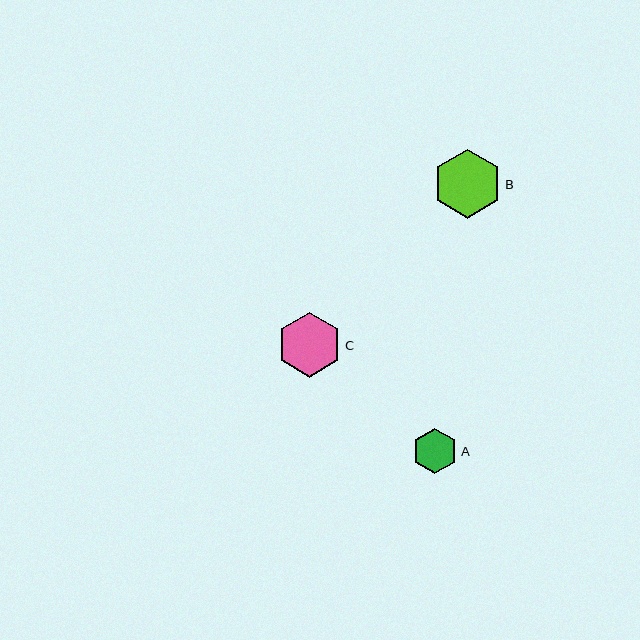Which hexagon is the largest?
Hexagon B is the largest with a size of approximately 69 pixels.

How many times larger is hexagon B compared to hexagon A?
Hexagon B is approximately 1.5 times the size of hexagon A.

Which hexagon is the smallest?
Hexagon A is the smallest with a size of approximately 45 pixels.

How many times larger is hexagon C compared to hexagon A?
Hexagon C is approximately 1.4 times the size of hexagon A.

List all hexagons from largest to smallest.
From largest to smallest: B, C, A.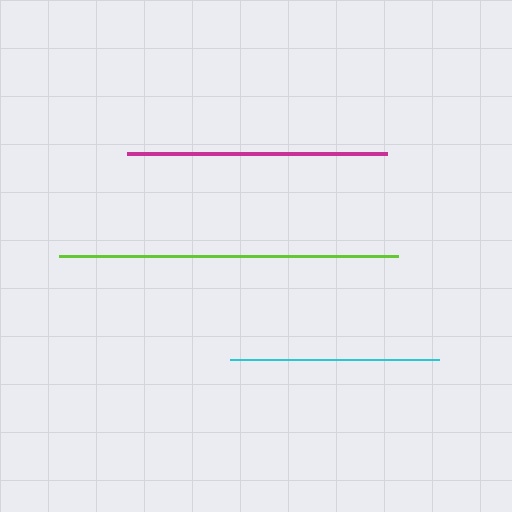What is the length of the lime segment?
The lime segment is approximately 339 pixels long.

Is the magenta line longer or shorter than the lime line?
The lime line is longer than the magenta line.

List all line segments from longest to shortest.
From longest to shortest: lime, magenta, cyan.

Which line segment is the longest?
The lime line is the longest at approximately 339 pixels.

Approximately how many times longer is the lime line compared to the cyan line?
The lime line is approximately 1.6 times the length of the cyan line.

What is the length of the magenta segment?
The magenta segment is approximately 260 pixels long.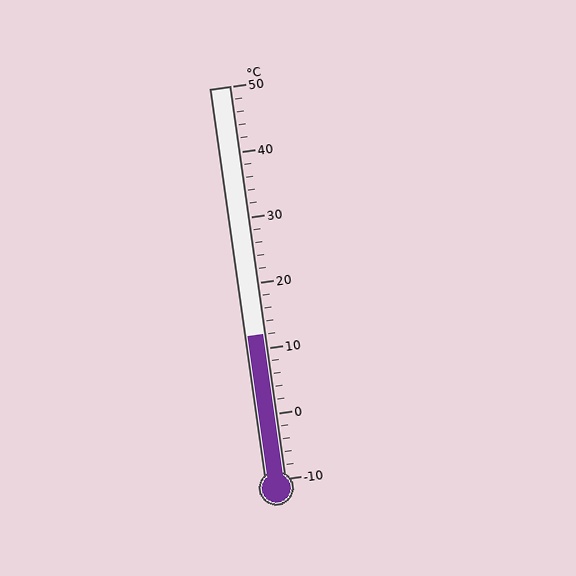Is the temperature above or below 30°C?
The temperature is below 30°C.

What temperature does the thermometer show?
The thermometer shows approximately 12°C.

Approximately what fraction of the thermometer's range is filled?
The thermometer is filled to approximately 35% of its range.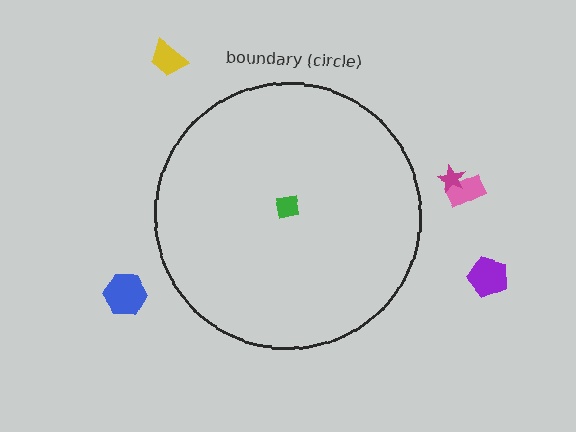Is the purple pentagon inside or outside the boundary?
Outside.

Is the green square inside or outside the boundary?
Inside.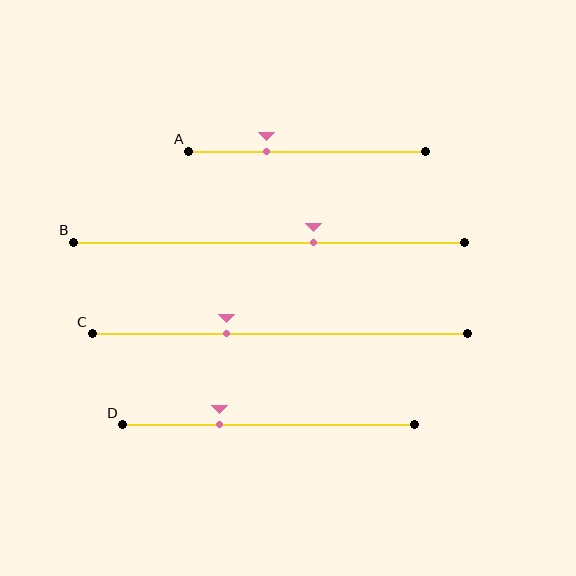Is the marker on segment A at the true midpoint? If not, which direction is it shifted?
No, the marker on segment A is shifted to the left by about 17% of the segment length.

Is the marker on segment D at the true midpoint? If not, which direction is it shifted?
No, the marker on segment D is shifted to the left by about 17% of the segment length.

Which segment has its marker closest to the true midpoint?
Segment B has its marker closest to the true midpoint.